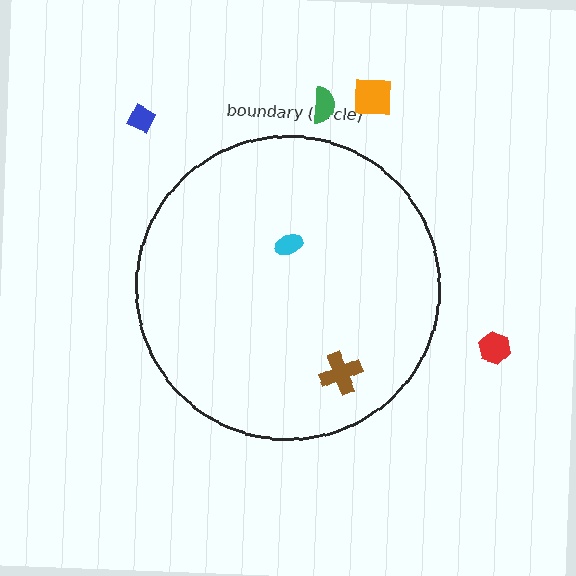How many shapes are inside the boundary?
2 inside, 4 outside.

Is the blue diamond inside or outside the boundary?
Outside.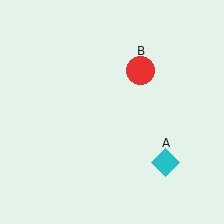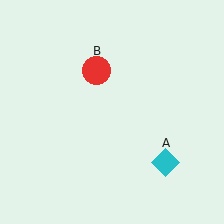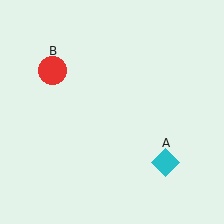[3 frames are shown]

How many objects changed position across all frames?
1 object changed position: red circle (object B).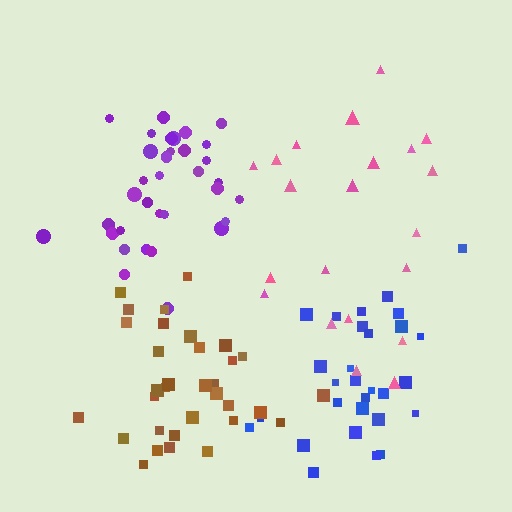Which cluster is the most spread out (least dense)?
Pink.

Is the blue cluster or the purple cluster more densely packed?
Purple.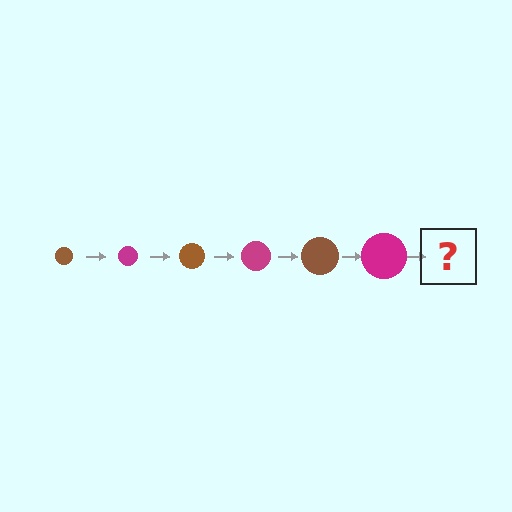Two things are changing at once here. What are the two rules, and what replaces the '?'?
The two rules are that the circle grows larger each step and the color cycles through brown and magenta. The '?' should be a brown circle, larger than the previous one.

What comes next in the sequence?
The next element should be a brown circle, larger than the previous one.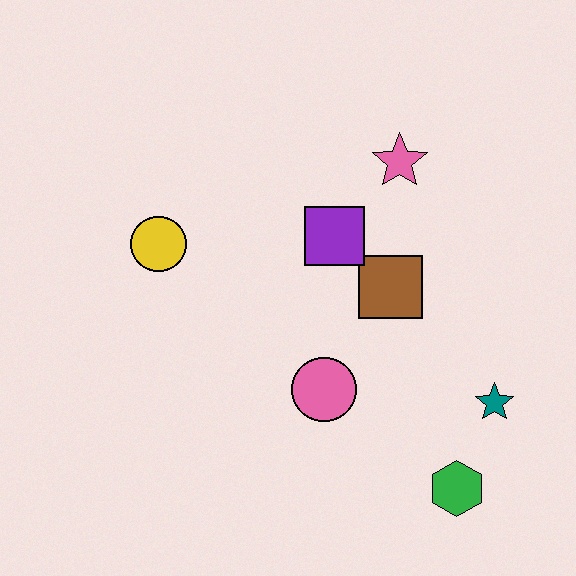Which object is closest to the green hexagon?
The teal star is closest to the green hexagon.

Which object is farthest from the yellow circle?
The green hexagon is farthest from the yellow circle.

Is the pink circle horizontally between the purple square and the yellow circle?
Yes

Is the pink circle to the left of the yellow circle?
No